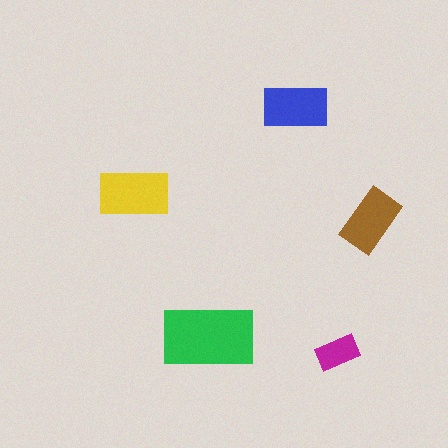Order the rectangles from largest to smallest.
the green one, the yellow one, the blue one, the brown one, the magenta one.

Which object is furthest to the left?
The yellow rectangle is leftmost.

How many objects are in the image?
There are 5 objects in the image.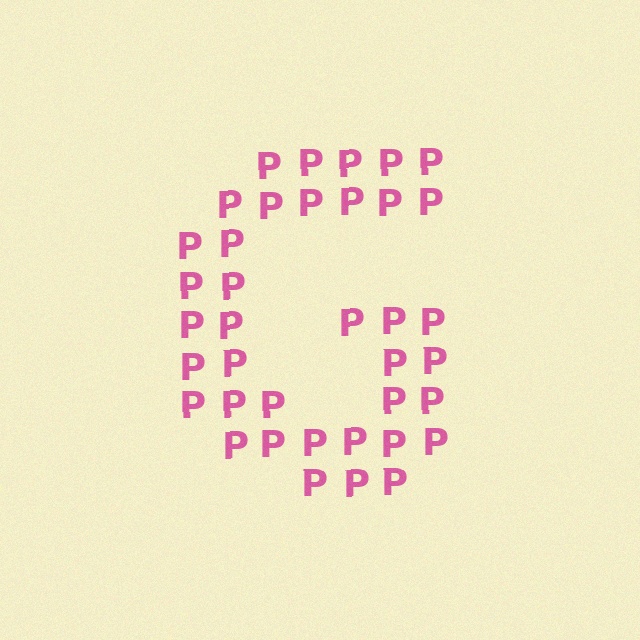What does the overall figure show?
The overall figure shows the letter G.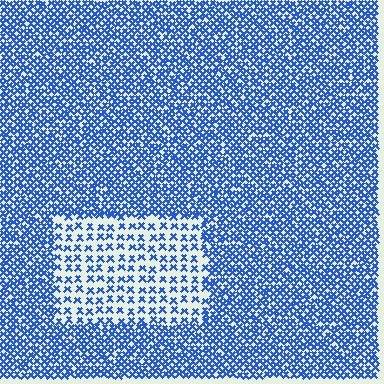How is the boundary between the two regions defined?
The boundary is defined by a change in element density (approximately 2.4x ratio). All elements are the same color, size, and shape.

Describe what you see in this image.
The image contains small blue elements arranged at two different densities. A rectangle-shaped region is visible where the elements are less densely packed than the surrounding area.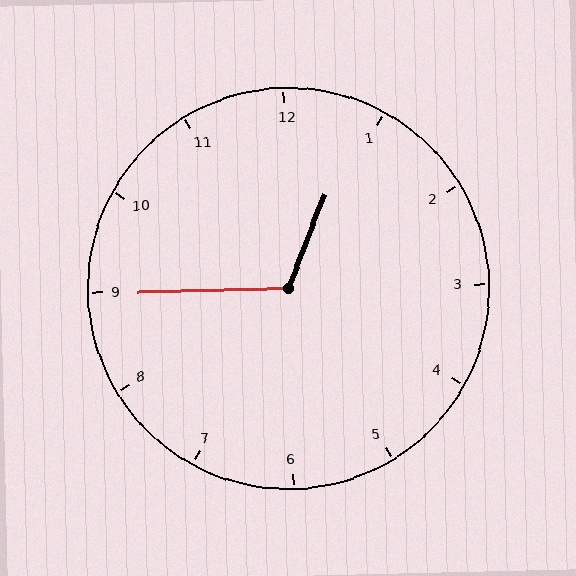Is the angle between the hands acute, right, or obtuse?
It is obtuse.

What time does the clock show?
12:45.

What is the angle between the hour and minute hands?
Approximately 112 degrees.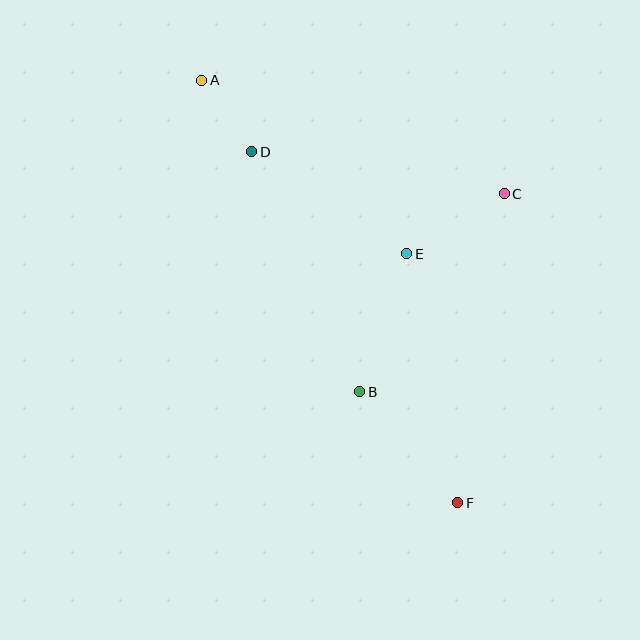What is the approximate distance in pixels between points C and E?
The distance between C and E is approximately 115 pixels.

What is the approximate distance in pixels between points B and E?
The distance between B and E is approximately 146 pixels.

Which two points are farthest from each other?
Points A and F are farthest from each other.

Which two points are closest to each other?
Points A and D are closest to each other.